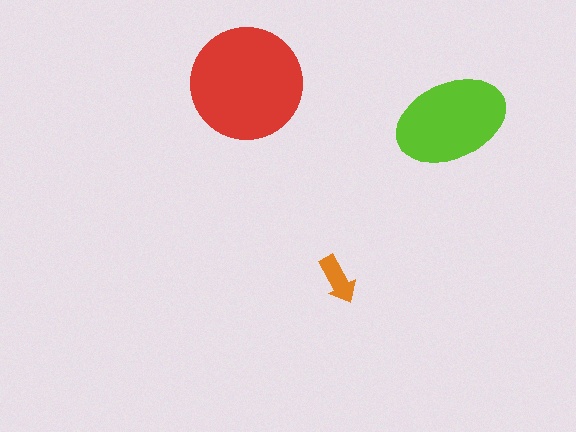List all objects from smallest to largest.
The orange arrow, the lime ellipse, the red circle.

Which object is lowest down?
The orange arrow is bottommost.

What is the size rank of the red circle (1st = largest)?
1st.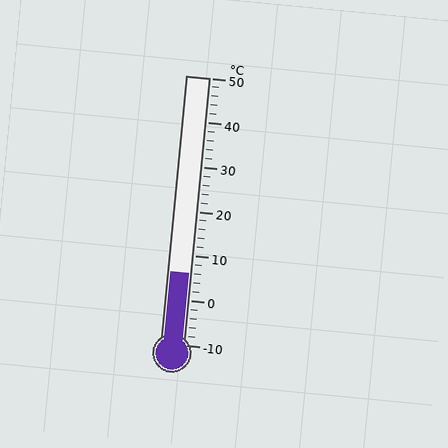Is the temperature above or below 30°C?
The temperature is below 30°C.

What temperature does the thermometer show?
The thermometer shows approximately 6°C.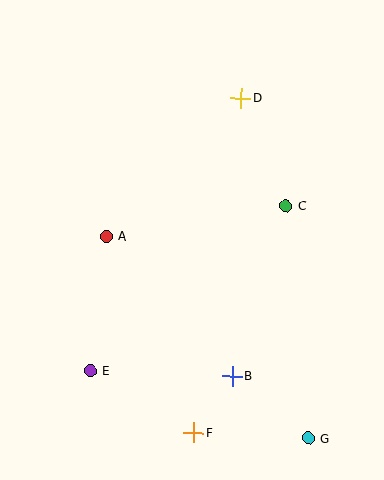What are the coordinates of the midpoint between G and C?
The midpoint between G and C is at (297, 322).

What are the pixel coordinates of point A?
Point A is at (107, 236).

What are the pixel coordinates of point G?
Point G is at (308, 438).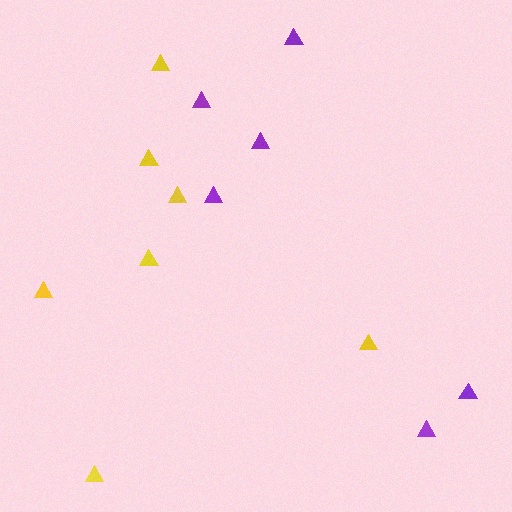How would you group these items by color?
There are 2 groups: one group of yellow triangles (7) and one group of purple triangles (6).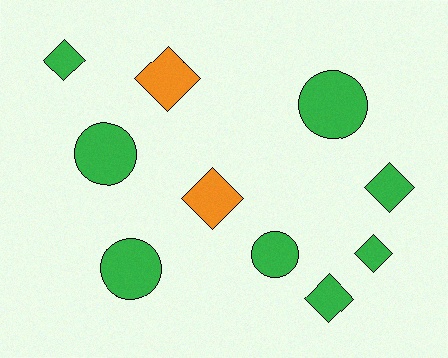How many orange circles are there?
There are no orange circles.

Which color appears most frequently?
Green, with 8 objects.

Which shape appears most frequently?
Diamond, with 6 objects.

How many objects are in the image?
There are 10 objects.